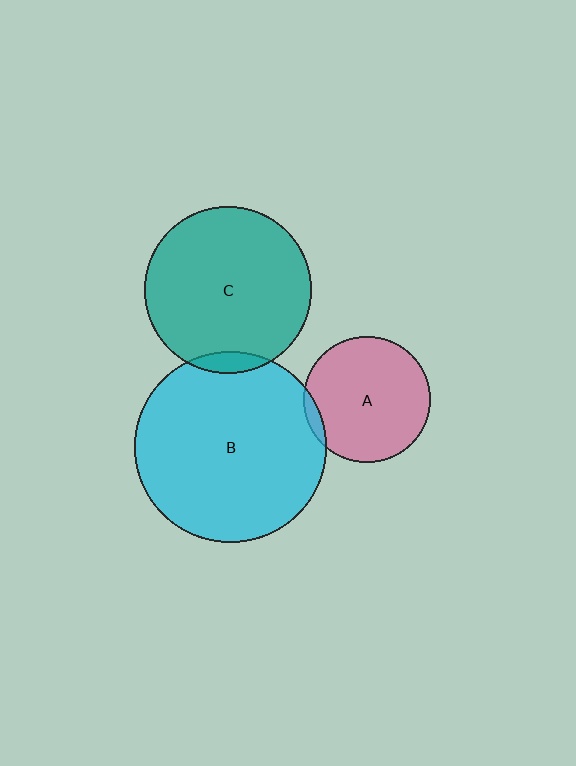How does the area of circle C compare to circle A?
Approximately 1.7 times.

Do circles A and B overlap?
Yes.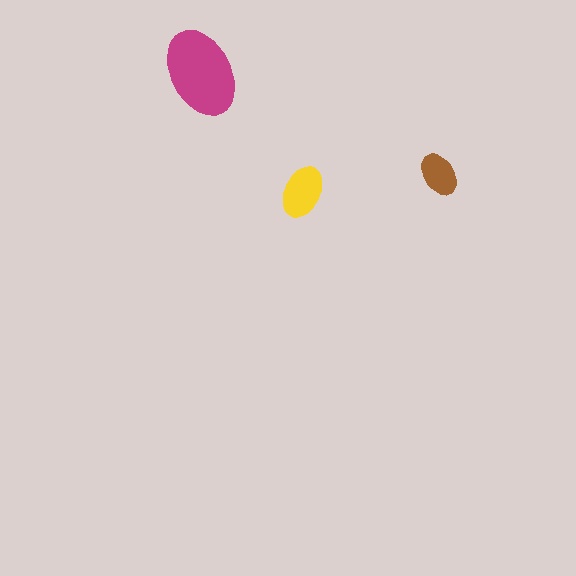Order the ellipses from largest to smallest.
the magenta one, the yellow one, the brown one.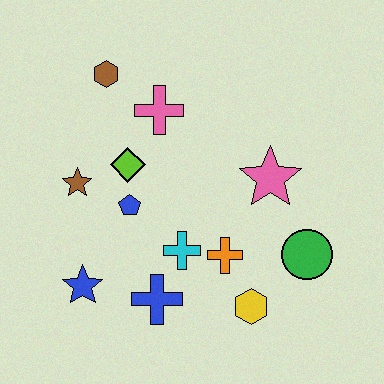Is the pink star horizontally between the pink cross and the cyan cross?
No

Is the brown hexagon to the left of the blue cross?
Yes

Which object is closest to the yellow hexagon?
The orange cross is closest to the yellow hexagon.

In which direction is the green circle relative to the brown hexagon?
The green circle is to the right of the brown hexagon.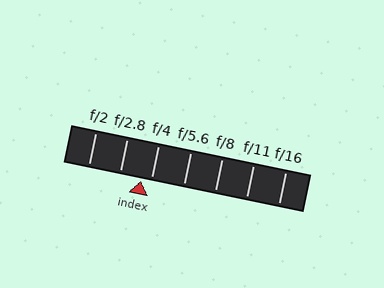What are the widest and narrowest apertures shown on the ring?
The widest aperture shown is f/2 and the narrowest is f/16.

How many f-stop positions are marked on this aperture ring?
There are 7 f-stop positions marked.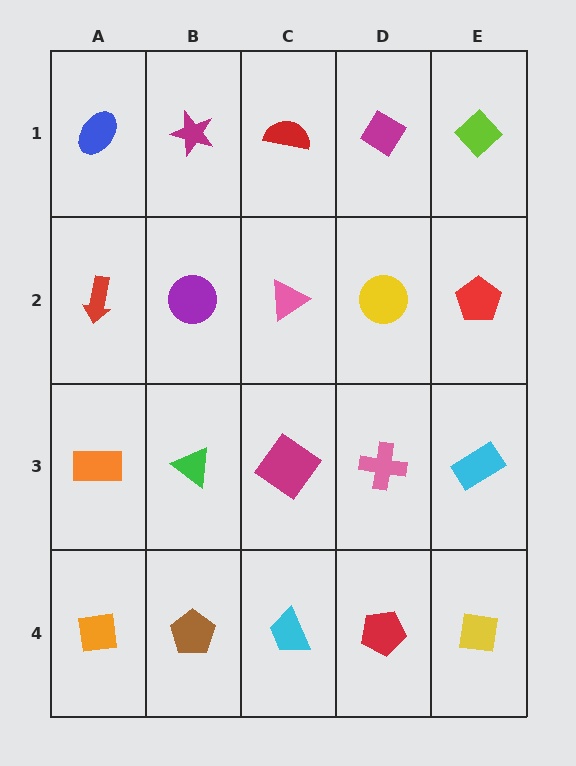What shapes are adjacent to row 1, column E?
A red pentagon (row 2, column E), a magenta diamond (row 1, column D).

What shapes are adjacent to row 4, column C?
A magenta diamond (row 3, column C), a brown pentagon (row 4, column B), a red pentagon (row 4, column D).